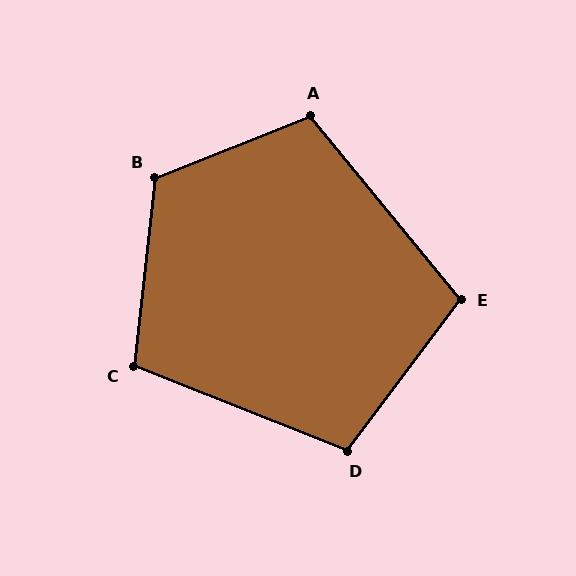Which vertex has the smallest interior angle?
E, at approximately 104 degrees.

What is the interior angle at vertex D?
Approximately 105 degrees (obtuse).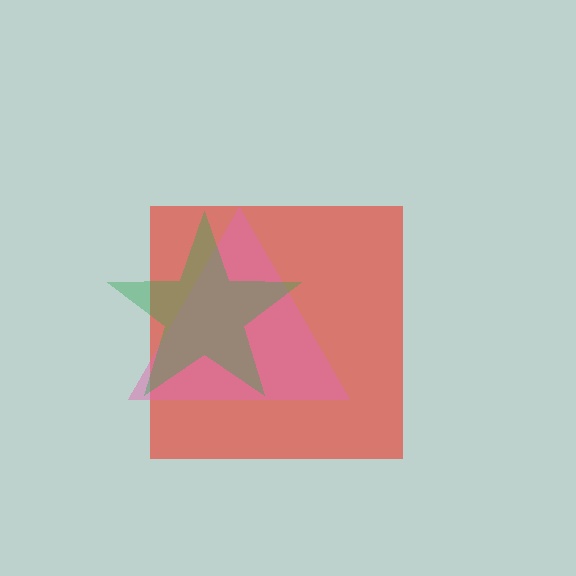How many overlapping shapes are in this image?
There are 3 overlapping shapes in the image.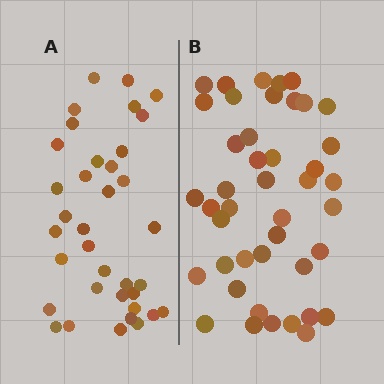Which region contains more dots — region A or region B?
Region B (the right region) has more dots.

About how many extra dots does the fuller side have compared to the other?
Region B has roughly 8 or so more dots than region A.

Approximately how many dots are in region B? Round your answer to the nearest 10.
About 40 dots. (The exact count is 43, which rounds to 40.)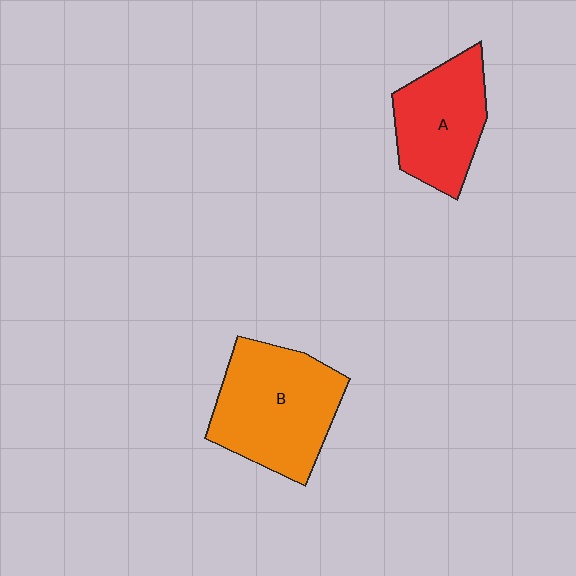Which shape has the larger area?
Shape B (orange).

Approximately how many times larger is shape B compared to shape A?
Approximately 1.4 times.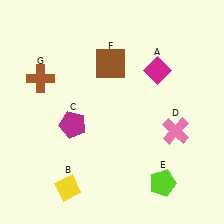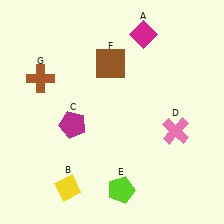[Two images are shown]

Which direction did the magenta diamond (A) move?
The magenta diamond (A) moved up.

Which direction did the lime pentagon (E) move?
The lime pentagon (E) moved left.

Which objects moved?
The objects that moved are: the magenta diamond (A), the lime pentagon (E).